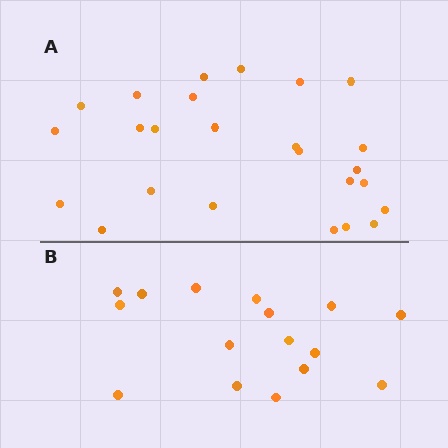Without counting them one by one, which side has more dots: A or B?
Region A (the top region) has more dots.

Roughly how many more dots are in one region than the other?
Region A has roughly 8 or so more dots than region B.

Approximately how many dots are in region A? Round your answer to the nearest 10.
About 20 dots. (The exact count is 25, which rounds to 20.)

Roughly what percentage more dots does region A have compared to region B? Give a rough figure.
About 55% more.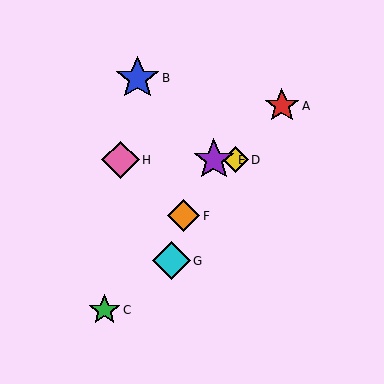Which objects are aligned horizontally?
Objects D, E, H are aligned horizontally.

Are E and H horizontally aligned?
Yes, both are at y≈160.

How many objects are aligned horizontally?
3 objects (D, E, H) are aligned horizontally.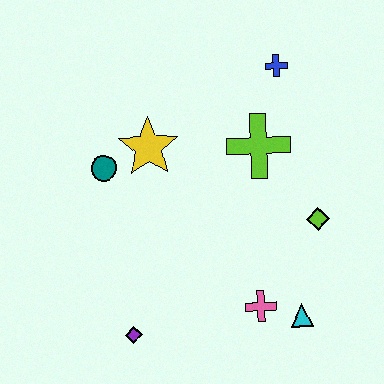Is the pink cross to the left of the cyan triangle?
Yes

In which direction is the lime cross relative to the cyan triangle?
The lime cross is above the cyan triangle.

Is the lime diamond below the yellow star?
Yes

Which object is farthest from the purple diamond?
The blue cross is farthest from the purple diamond.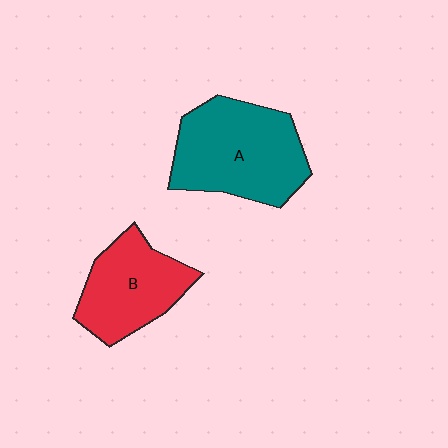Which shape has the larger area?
Shape A (teal).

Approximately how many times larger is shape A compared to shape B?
Approximately 1.4 times.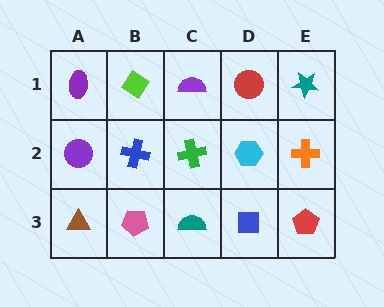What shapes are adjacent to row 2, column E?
A teal star (row 1, column E), a red pentagon (row 3, column E), a cyan hexagon (row 2, column D).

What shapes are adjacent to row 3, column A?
A purple circle (row 2, column A), a pink pentagon (row 3, column B).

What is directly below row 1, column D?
A cyan hexagon.